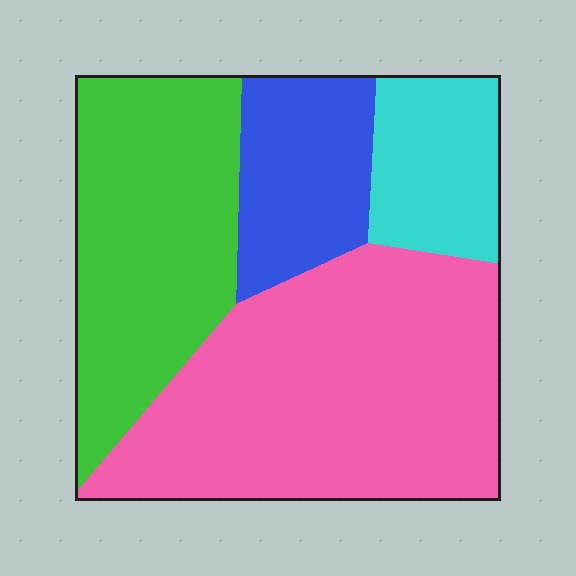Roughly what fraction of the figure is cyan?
Cyan covers around 15% of the figure.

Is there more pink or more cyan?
Pink.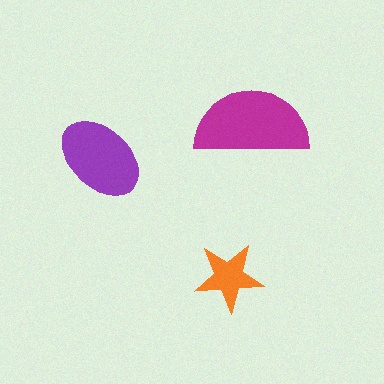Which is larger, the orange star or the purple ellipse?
The purple ellipse.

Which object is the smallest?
The orange star.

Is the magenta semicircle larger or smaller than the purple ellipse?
Larger.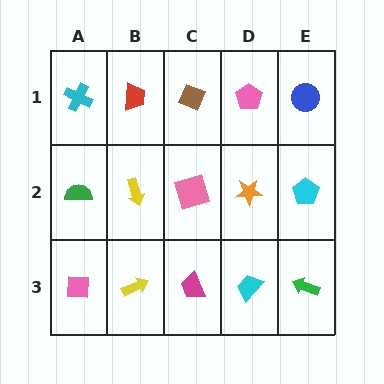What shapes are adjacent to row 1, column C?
A pink square (row 2, column C), a red trapezoid (row 1, column B), a pink pentagon (row 1, column D).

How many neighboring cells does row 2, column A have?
3.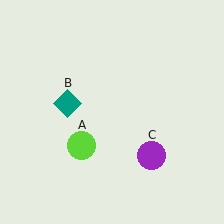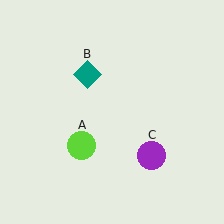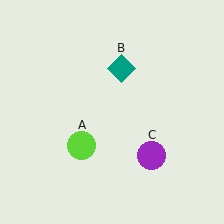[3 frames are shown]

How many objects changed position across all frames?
1 object changed position: teal diamond (object B).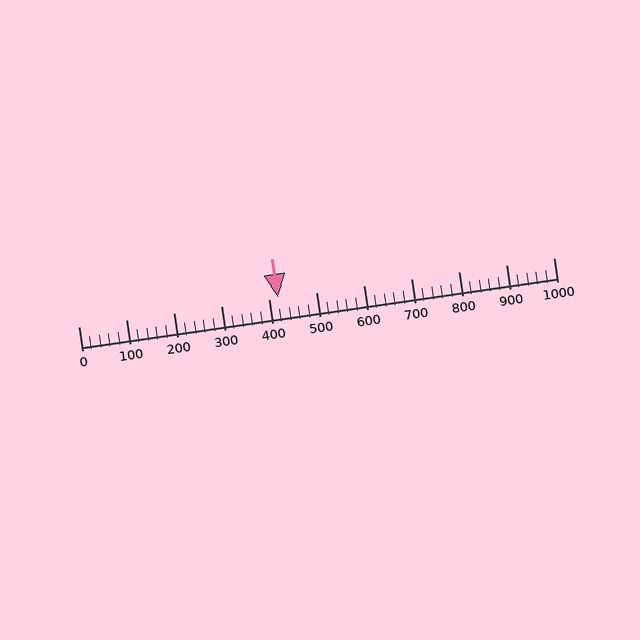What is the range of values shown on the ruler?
The ruler shows values from 0 to 1000.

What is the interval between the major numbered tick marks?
The major tick marks are spaced 100 units apart.